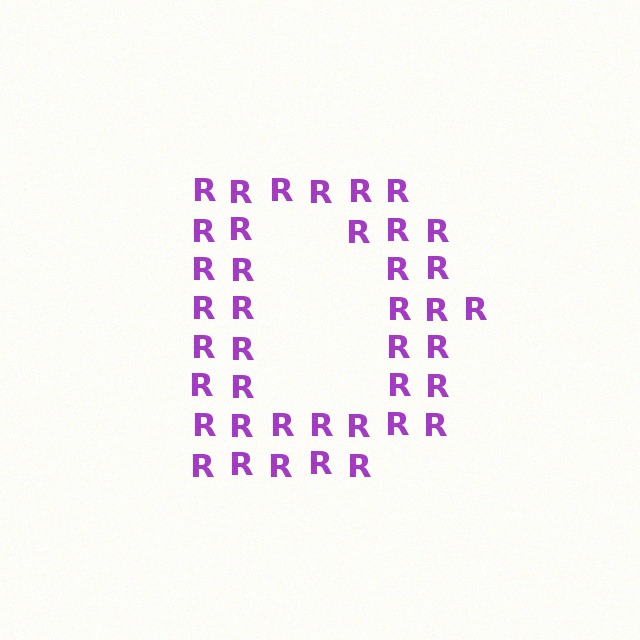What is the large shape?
The large shape is the letter D.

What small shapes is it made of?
It is made of small letter R's.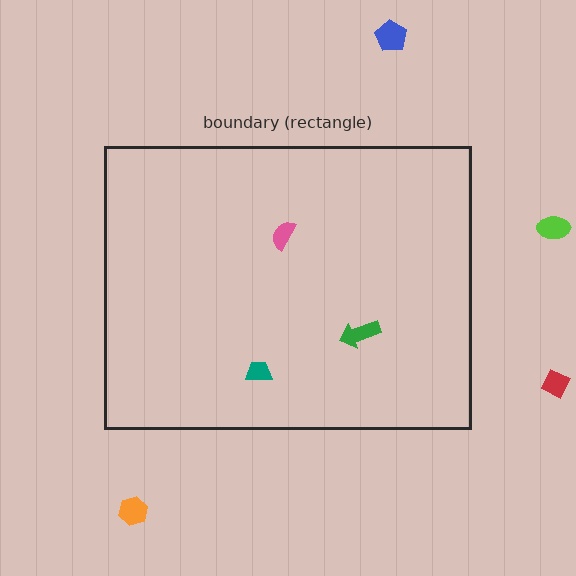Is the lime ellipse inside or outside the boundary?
Outside.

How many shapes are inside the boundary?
3 inside, 4 outside.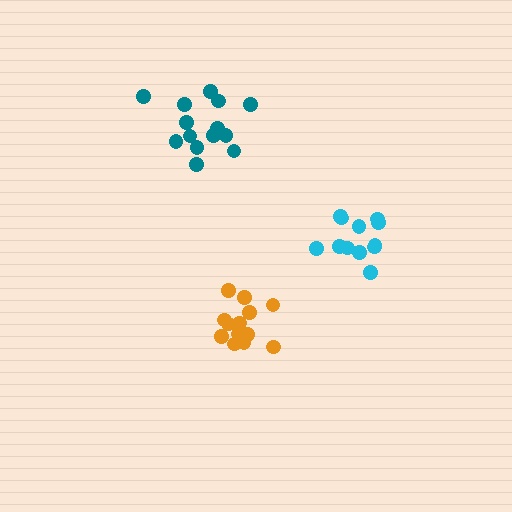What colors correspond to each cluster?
The clusters are colored: orange, teal, cyan.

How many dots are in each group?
Group 1: 13 dots, Group 2: 14 dots, Group 3: 12 dots (39 total).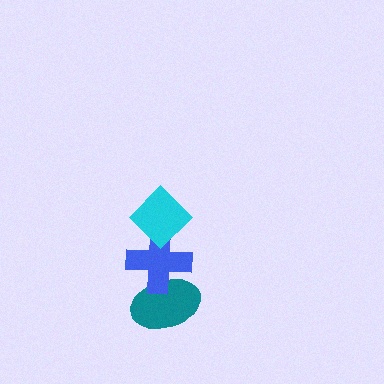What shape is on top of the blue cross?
The cyan diamond is on top of the blue cross.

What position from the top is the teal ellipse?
The teal ellipse is 3rd from the top.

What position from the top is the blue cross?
The blue cross is 2nd from the top.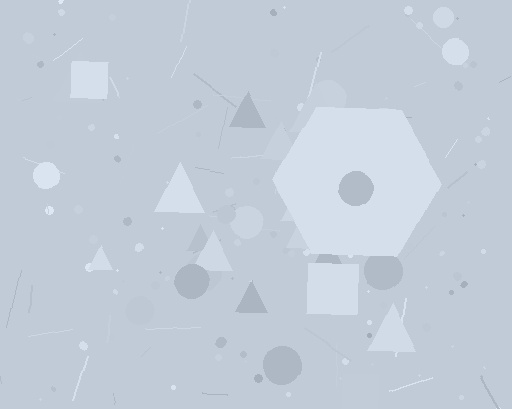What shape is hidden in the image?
A hexagon is hidden in the image.